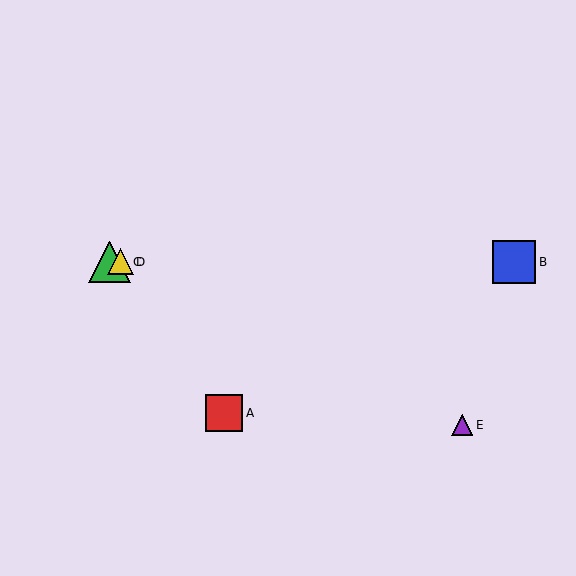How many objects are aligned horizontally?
3 objects (B, C, D) are aligned horizontally.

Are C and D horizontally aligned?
Yes, both are at y≈262.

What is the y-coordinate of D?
Object D is at y≈262.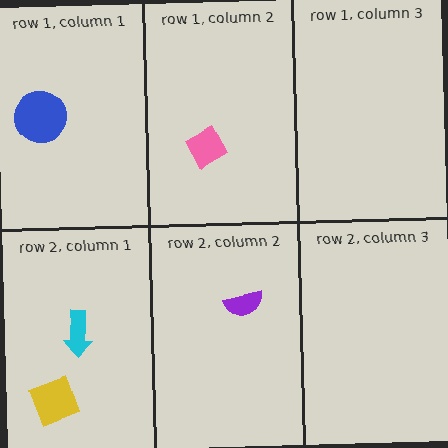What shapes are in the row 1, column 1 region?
The blue circle.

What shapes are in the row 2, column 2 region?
The purple semicircle.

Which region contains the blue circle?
The row 1, column 1 region.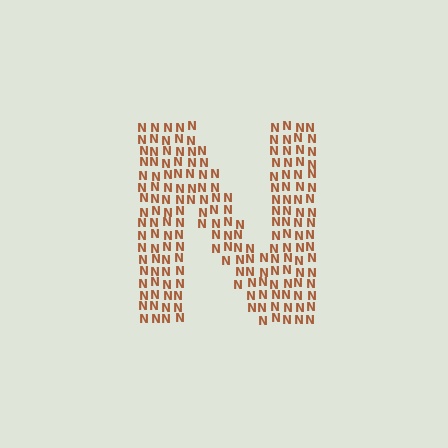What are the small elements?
The small elements are letter N's.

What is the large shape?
The large shape is the letter N.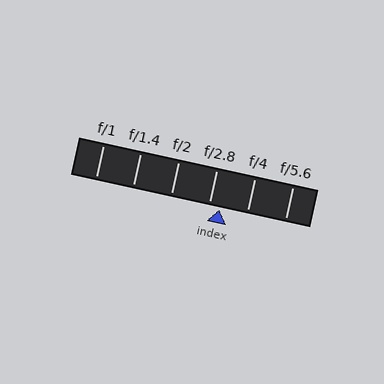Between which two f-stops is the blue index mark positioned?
The index mark is between f/2.8 and f/4.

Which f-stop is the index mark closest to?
The index mark is closest to f/2.8.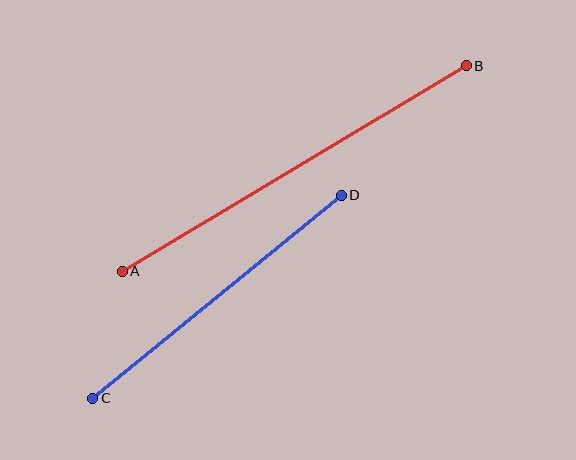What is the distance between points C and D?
The distance is approximately 321 pixels.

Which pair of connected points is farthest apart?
Points A and B are farthest apart.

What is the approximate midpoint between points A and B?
The midpoint is at approximately (294, 168) pixels.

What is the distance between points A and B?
The distance is approximately 400 pixels.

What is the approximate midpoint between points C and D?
The midpoint is at approximately (217, 297) pixels.